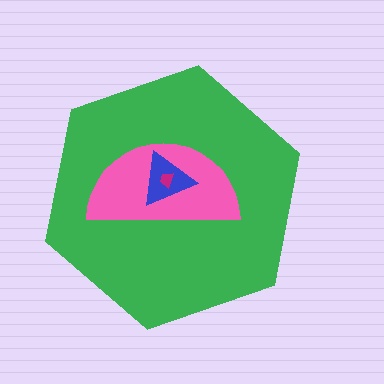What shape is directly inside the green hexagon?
The pink semicircle.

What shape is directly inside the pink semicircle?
The blue triangle.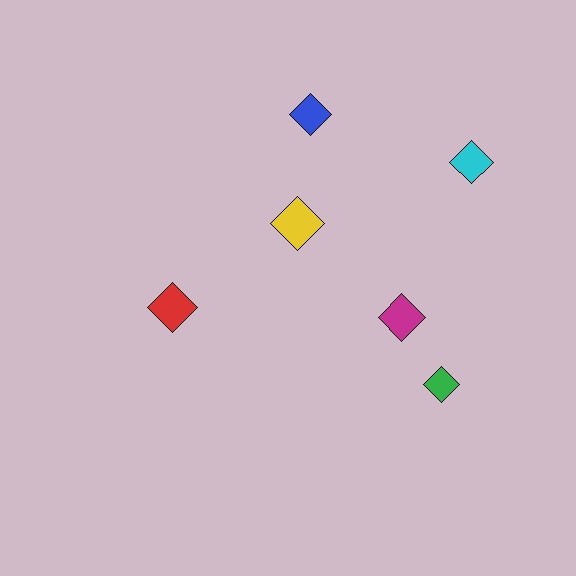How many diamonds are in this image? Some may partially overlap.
There are 6 diamonds.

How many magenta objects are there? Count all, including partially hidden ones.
There is 1 magenta object.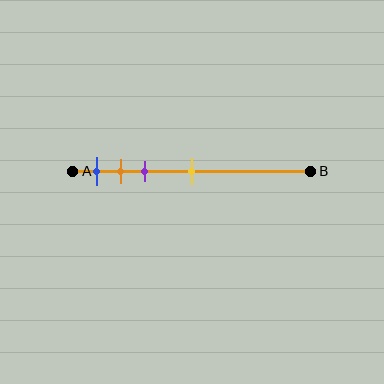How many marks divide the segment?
There are 4 marks dividing the segment.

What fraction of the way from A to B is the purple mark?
The purple mark is approximately 30% (0.3) of the way from A to B.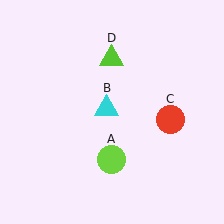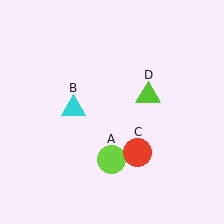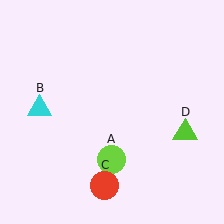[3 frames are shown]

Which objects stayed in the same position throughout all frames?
Lime circle (object A) remained stationary.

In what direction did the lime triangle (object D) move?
The lime triangle (object D) moved down and to the right.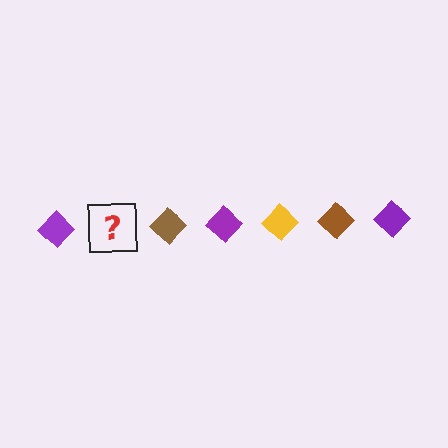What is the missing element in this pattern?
The missing element is a yellow diamond.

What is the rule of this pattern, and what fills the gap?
The rule is that the pattern cycles through purple, yellow, brown diamonds. The gap should be filled with a yellow diamond.